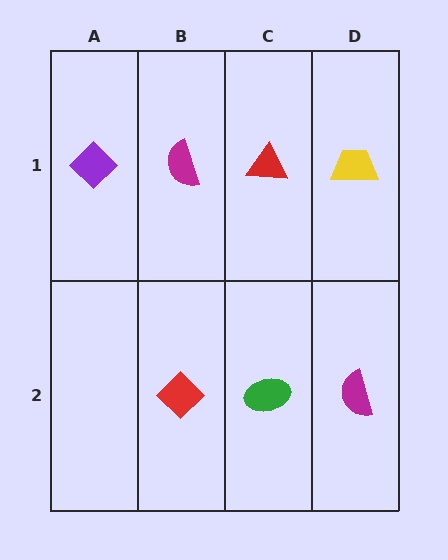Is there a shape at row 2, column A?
No, that cell is empty.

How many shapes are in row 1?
4 shapes.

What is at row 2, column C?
A green ellipse.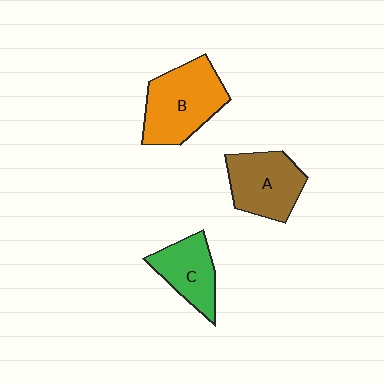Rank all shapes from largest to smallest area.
From largest to smallest: B (orange), A (brown), C (green).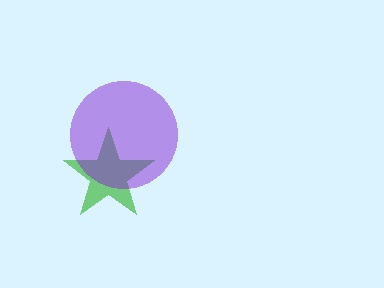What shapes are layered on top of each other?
The layered shapes are: a green star, a purple circle.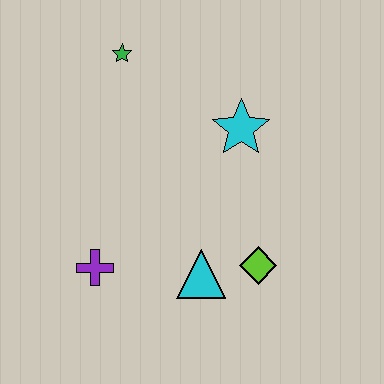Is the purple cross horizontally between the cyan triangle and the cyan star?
No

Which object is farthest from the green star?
The lime diamond is farthest from the green star.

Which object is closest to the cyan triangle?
The lime diamond is closest to the cyan triangle.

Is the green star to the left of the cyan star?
Yes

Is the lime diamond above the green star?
No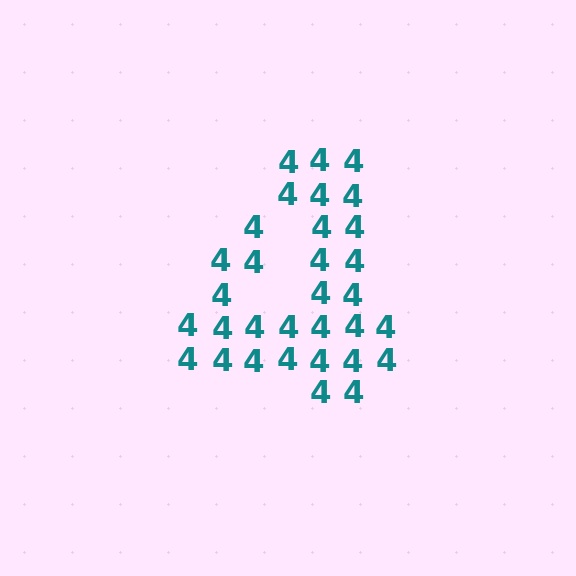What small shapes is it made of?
It is made of small digit 4's.